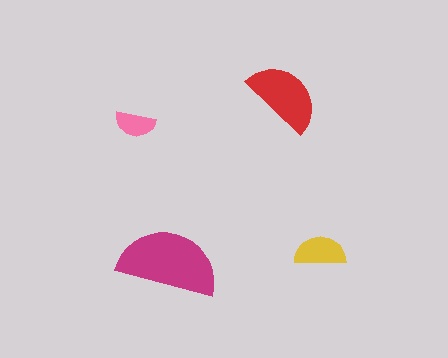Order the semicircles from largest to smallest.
the magenta one, the red one, the yellow one, the pink one.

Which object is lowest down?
The magenta semicircle is bottommost.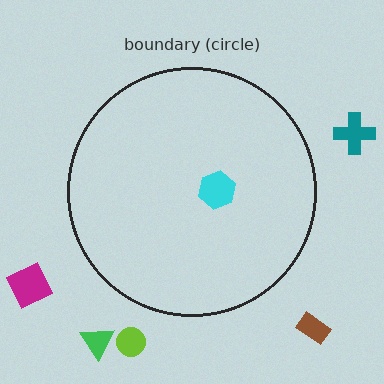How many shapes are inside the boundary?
1 inside, 5 outside.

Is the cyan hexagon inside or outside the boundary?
Inside.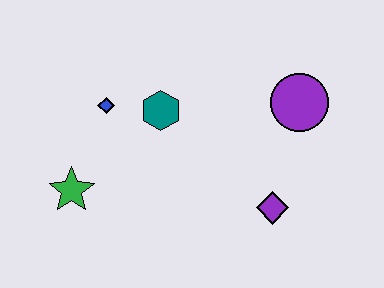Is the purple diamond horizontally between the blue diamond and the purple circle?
Yes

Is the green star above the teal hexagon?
No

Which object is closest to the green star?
The blue diamond is closest to the green star.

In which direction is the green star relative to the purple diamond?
The green star is to the left of the purple diamond.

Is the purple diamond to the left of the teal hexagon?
No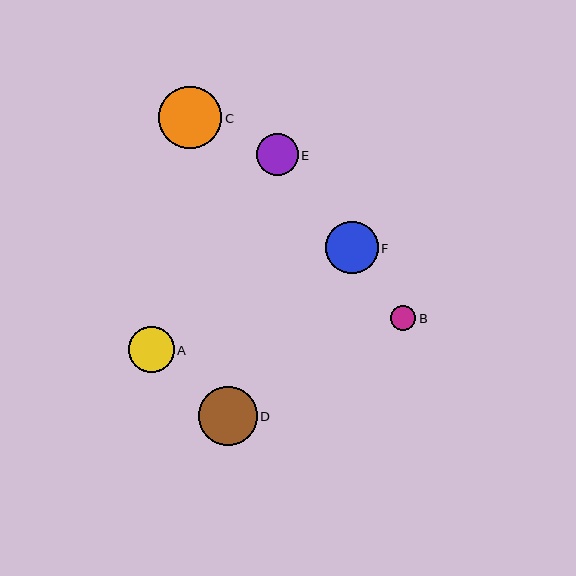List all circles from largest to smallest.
From largest to smallest: C, D, F, A, E, B.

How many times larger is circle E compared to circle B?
Circle E is approximately 1.6 times the size of circle B.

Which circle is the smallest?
Circle B is the smallest with a size of approximately 26 pixels.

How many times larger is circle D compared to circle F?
Circle D is approximately 1.1 times the size of circle F.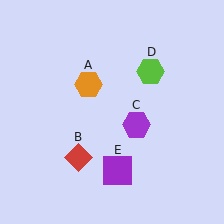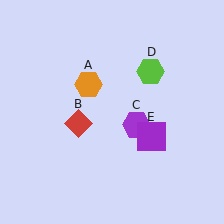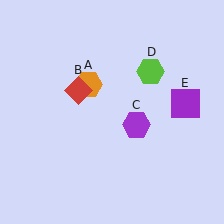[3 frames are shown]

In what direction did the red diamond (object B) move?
The red diamond (object B) moved up.